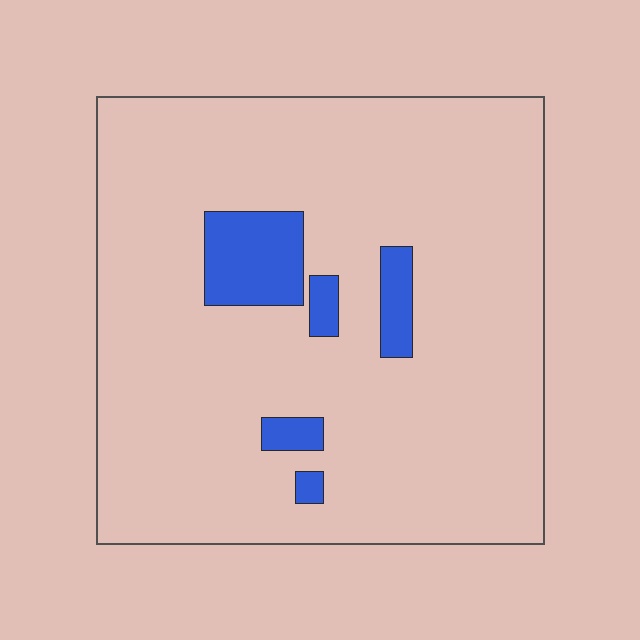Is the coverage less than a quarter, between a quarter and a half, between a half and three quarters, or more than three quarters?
Less than a quarter.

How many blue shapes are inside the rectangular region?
5.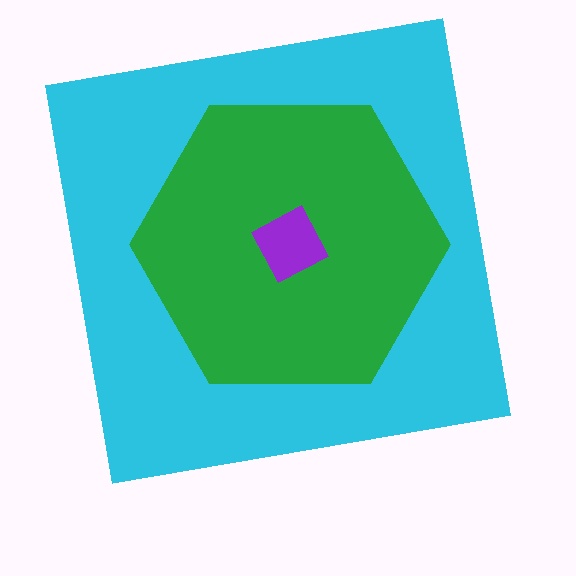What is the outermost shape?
The cyan square.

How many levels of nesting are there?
3.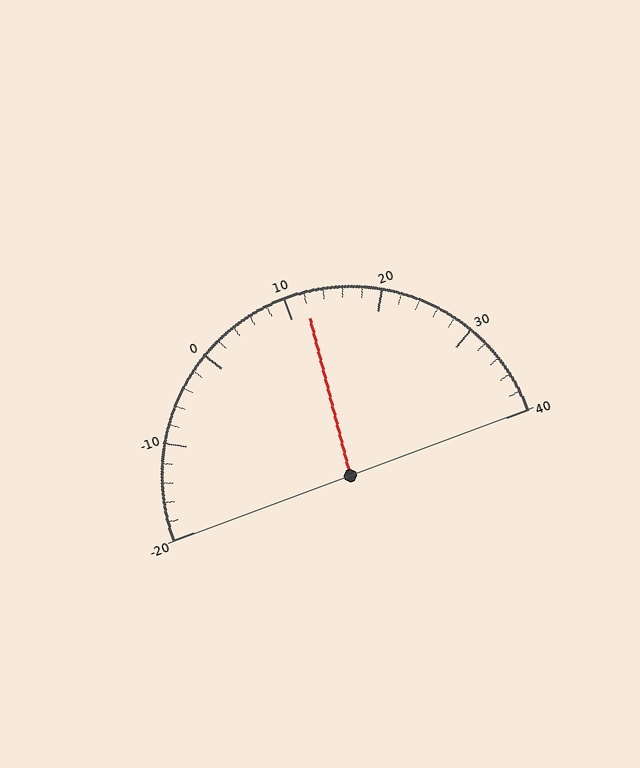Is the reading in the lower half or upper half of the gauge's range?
The reading is in the upper half of the range (-20 to 40).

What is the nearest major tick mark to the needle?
The nearest major tick mark is 10.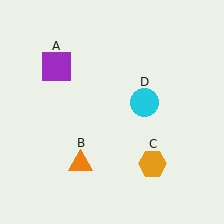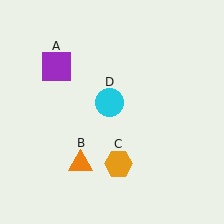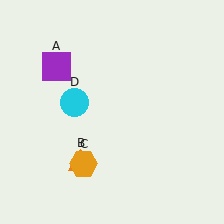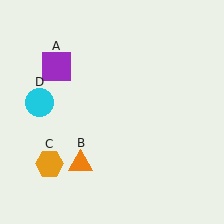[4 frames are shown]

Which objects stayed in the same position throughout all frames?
Purple square (object A) and orange triangle (object B) remained stationary.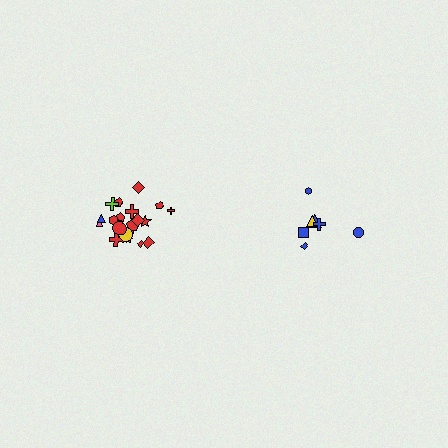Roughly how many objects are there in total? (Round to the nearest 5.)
Roughly 30 objects in total.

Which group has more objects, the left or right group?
The left group.